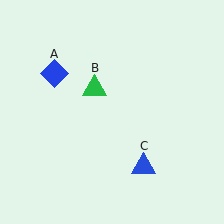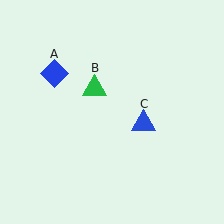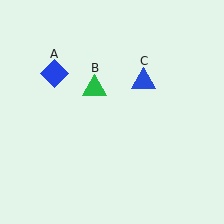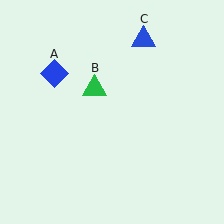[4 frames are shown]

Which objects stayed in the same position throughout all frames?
Blue diamond (object A) and green triangle (object B) remained stationary.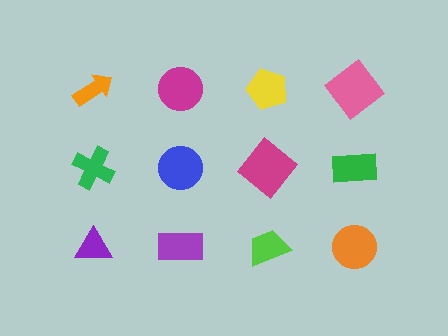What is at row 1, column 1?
An orange arrow.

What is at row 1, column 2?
A magenta circle.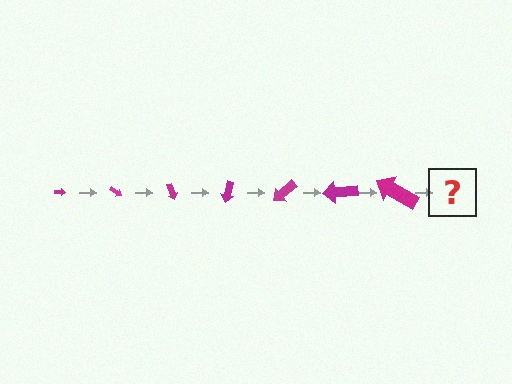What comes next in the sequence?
The next element should be an arrow, larger than the previous one and rotated 245 degrees from the start.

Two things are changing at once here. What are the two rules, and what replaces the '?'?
The two rules are that the arrow grows larger each step and it rotates 35 degrees each step. The '?' should be an arrow, larger than the previous one and rotated 245 degrees from the start.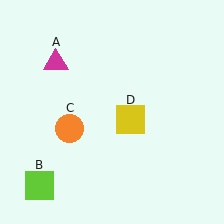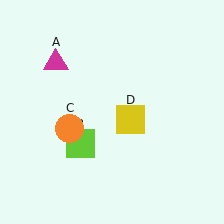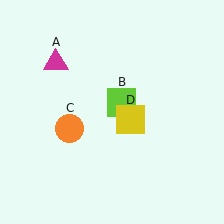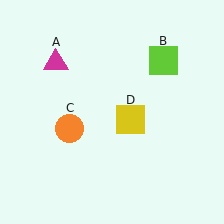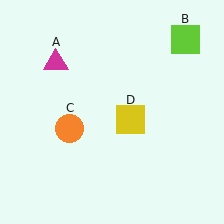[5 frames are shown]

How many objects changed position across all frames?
1 object changed position: lime square (object B).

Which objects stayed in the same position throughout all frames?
Magenta triangle (object A) and orange circle (object C) and yellow square (object D) remained stationary.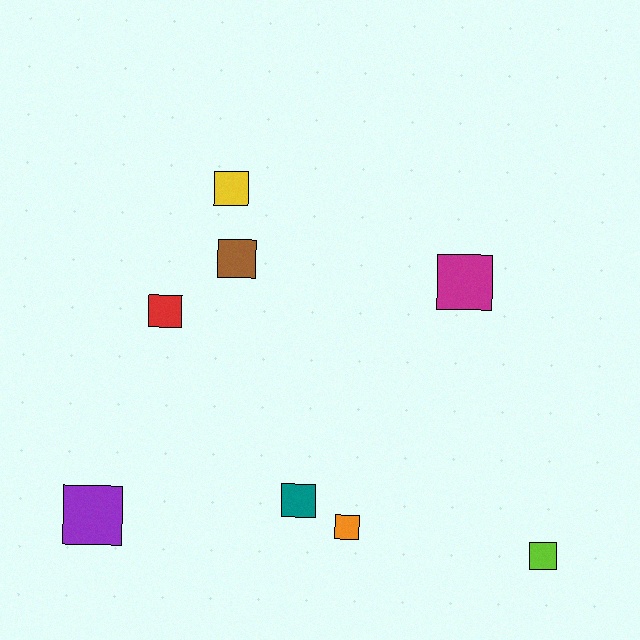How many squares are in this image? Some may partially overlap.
There are 8 squares.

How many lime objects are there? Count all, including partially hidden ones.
There is 1 lime object.